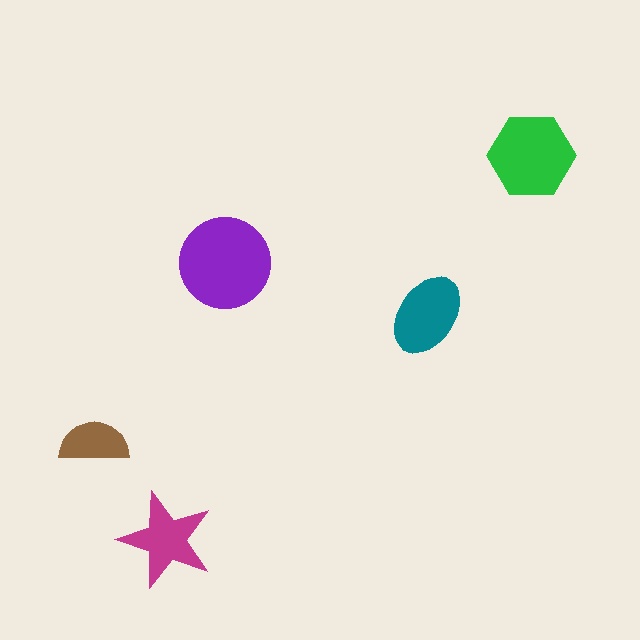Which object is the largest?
The purple circle.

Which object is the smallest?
The brown semicircle.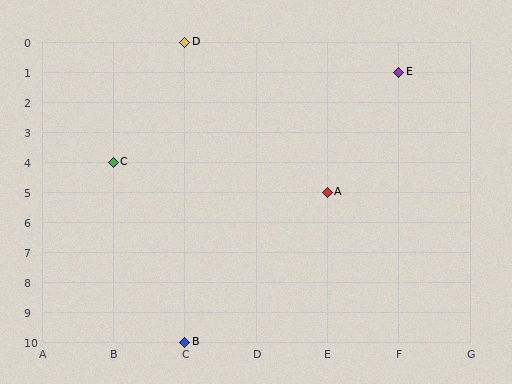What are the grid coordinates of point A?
Point A is at grid coordinates (E, 5).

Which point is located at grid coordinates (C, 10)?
Point B is at (C, 10).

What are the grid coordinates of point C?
Point C is at grid coordinates (B, 4).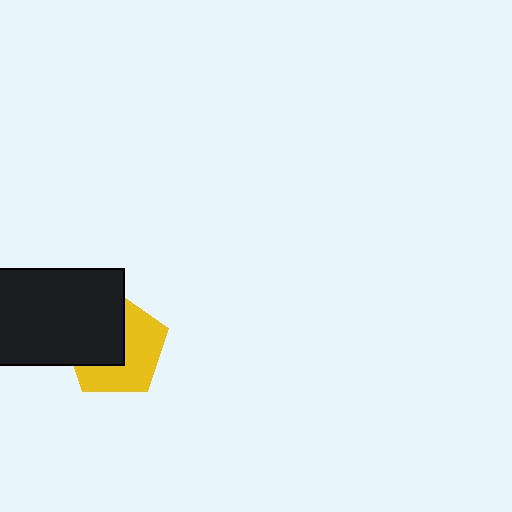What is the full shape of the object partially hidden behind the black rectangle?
The partially hidden object is a yellow pentagon.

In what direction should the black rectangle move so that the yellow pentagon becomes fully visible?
The black rectangle should move toward the upper-left. That is the shortest direction to clear the overlap and leave the yellow pentagon fully visible.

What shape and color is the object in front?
The object in front is a black rectangle.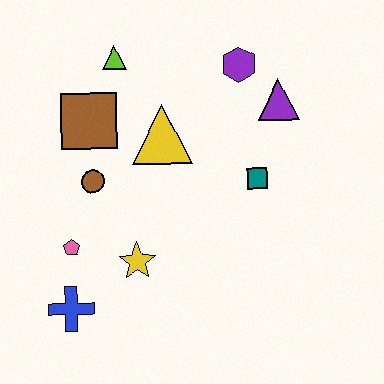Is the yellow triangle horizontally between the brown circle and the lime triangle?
No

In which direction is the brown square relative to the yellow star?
The brown square is above the yellow star.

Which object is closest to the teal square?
The purple triangle is closest to the teal square.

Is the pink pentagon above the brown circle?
No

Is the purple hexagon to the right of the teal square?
No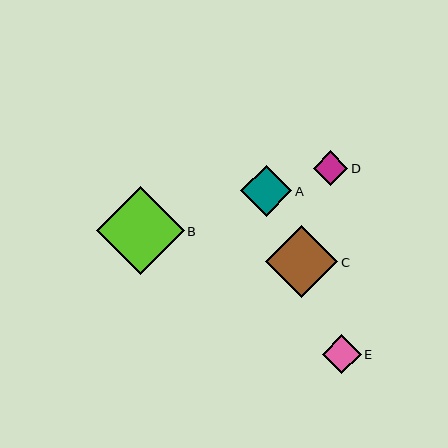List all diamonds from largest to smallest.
From largest to smallest: B, C, A, E, D.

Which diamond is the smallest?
Diamond D is the smallest with a size of approximately 35 pixels.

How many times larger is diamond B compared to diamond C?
Diamond B is approximately 1.2 times the size of diamond C.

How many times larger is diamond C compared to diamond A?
Diamond C is approximately 1.4 times the size of diamond A.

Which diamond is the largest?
Diamond B is the largest with a size of approximately 88 pixels.